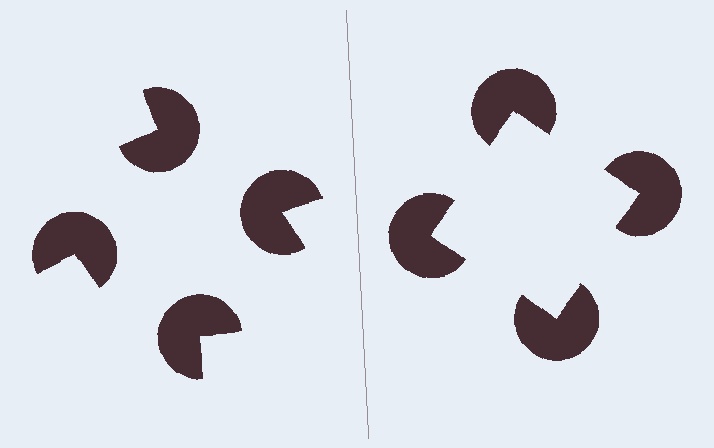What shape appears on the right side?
An illusory square.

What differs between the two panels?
The pac-man discs are positioned identically on both sides; only the wedge orientations differ. On the right they align to a square; on the left they are misaligned.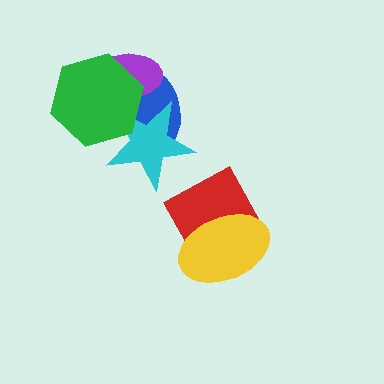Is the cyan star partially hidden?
Yes, it is partially covered by another shape.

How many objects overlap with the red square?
1 object overlaps with the red square.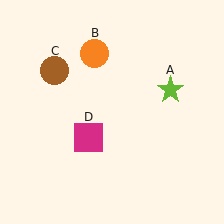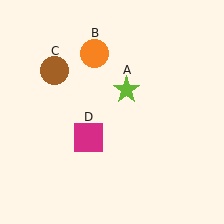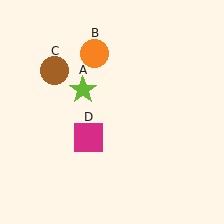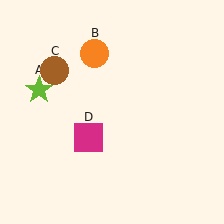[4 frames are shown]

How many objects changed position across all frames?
1 object changed position: lime star (object A).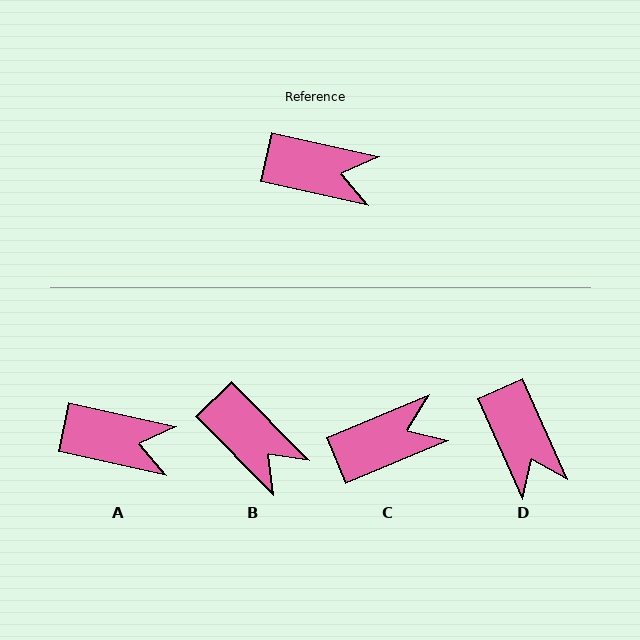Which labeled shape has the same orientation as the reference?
A.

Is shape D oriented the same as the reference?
No, it is off by about 53 degrees.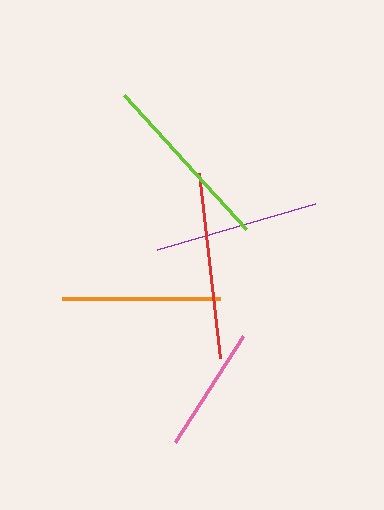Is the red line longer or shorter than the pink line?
The red line is longer than the pink line.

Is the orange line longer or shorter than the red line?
The red line is longer than the orange line.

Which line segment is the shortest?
The pink line is the shortest at approximately 126 pixels.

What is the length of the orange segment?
The orange segment is approximately 158 pixels long.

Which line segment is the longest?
The red line is the longest at approximately 185 pixels.